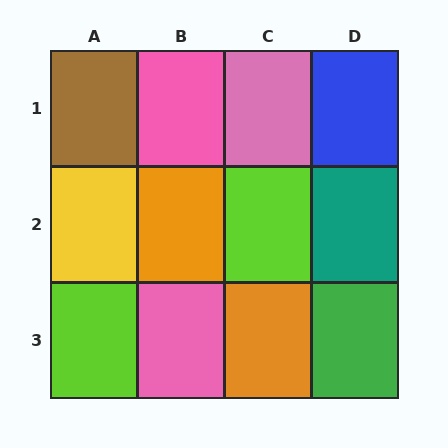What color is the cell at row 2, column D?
Teal.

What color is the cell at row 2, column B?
Orange.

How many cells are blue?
1 cell is blue.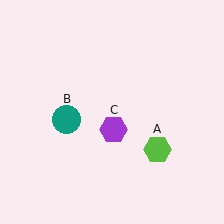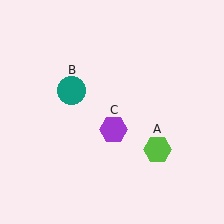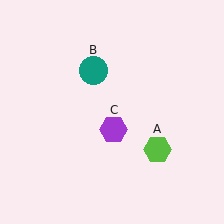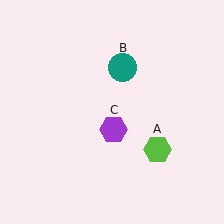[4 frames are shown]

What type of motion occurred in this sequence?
The teal circle (object B) rotated clockwise around the center of the scene.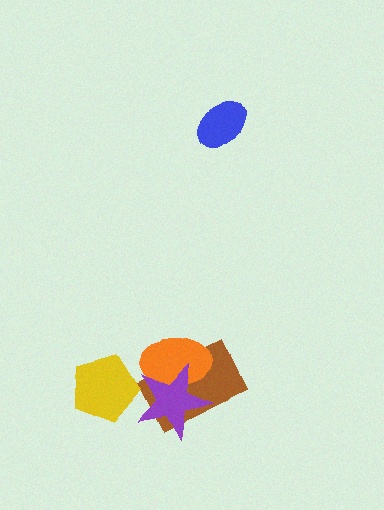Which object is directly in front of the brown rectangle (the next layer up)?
The orange ellipse is directly in front of the brown rectangle.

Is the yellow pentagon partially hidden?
No, no other shape covers it.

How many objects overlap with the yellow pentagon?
0 objects overlap with the yellow pentagon.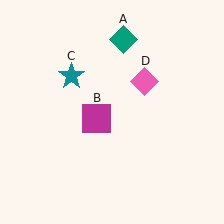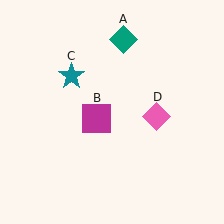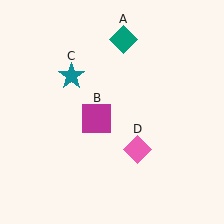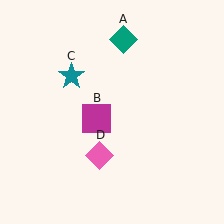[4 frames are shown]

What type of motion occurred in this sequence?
The pink diamond (object D) rotated clockwise around the center of the scene.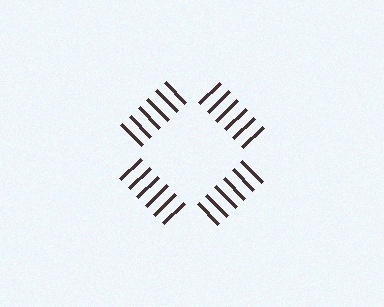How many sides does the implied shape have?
4 sides — the line-ends trace a square.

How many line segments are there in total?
24 — 6 along each of the 4 edges.